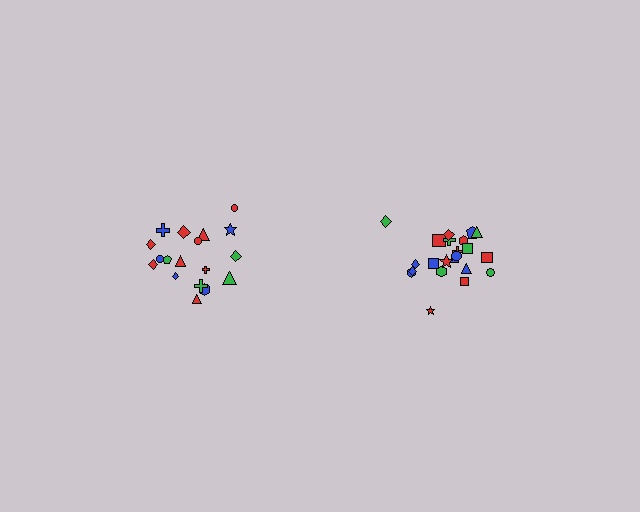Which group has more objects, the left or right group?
The right group.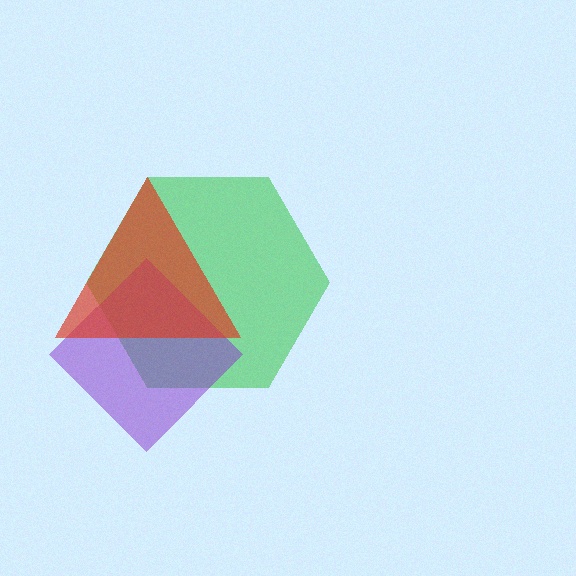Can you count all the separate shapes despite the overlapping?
Yes, there are 3 separate shapes.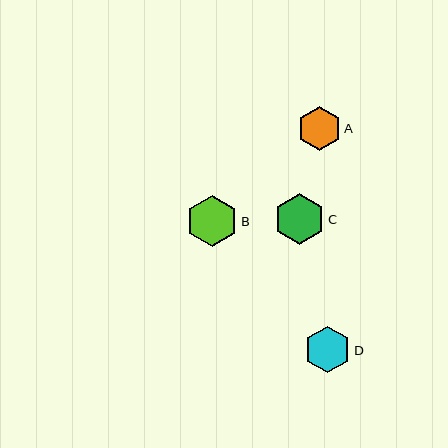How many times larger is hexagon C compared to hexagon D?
Hexagon C is approximately 1.1 times the size of hexagon D.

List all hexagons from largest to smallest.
From largest to smallest: B, C, D, A.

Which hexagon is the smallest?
Hexagon A is the smallest with a size of approximately 43 pixels.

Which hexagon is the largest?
Hexagon B is the largest with a size of approximately 52 pixels.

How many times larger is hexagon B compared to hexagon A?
Hexagon B is approximately 1.2 times the size of hexagon A.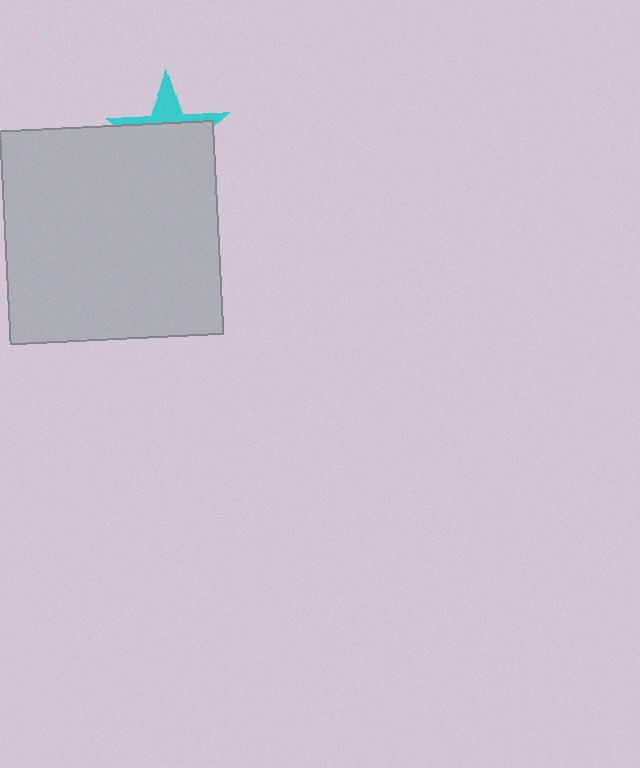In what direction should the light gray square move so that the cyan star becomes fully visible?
The light gray square should move down. That is the shortest direction to clear the overlap and leave the cyan star fully visible.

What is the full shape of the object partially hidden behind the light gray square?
The partially hidden object is a cyan star.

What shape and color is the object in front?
The object in front is a light gray square.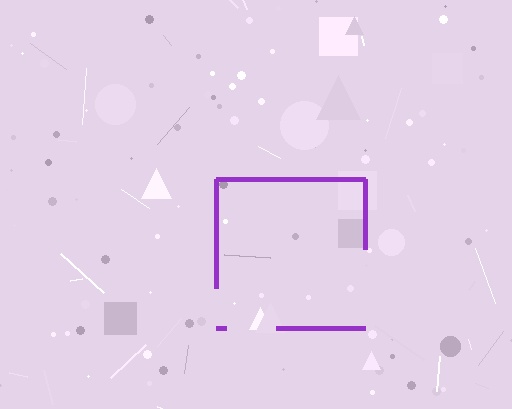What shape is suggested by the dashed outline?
The dashed outline suggests a square.